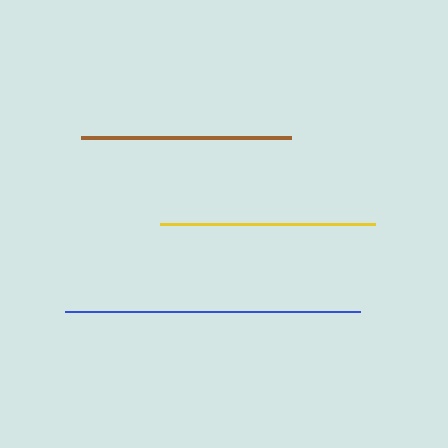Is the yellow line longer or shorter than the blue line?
The blue line is longer than the yellow line.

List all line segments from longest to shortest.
From longest to shortest: blue, yellow, brown.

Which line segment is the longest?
The blue line is the longest at approximately 296 pixels.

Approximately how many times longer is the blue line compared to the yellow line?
The blue line is approximately 1.4 times the length of the yellow line.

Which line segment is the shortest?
The brown line is the shortest at approximately 210 pixels.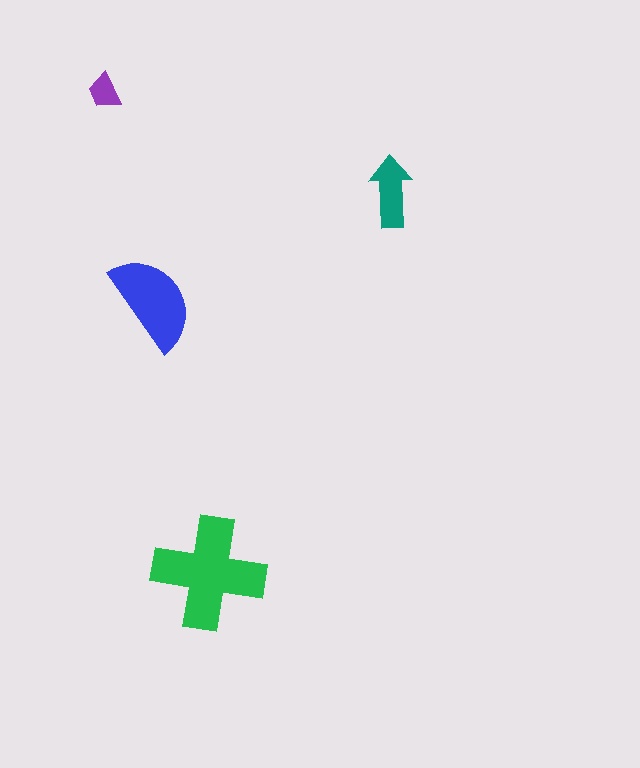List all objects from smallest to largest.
The purple trapezoid, the teal arrow, the blue semicircle, the green cross.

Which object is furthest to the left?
The purple trapezoid is leftmost.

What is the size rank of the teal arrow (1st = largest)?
3rd.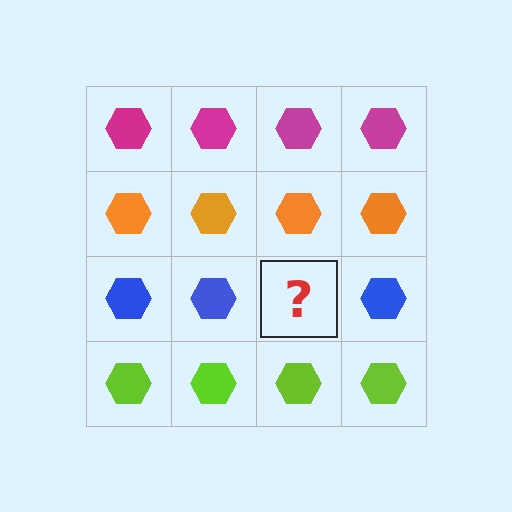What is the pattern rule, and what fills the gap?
The rule is that each row has a consistent color. The gap should be filled with a blue hexagon.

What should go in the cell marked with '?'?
The missing cell should contain a blue hexagon.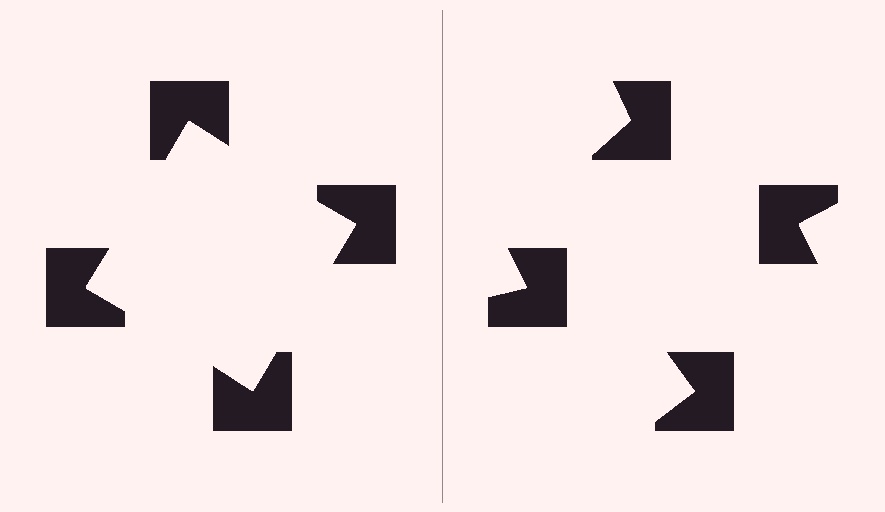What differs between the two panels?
The notched squares are positioned identically on both sides; only the wedge orientations differ. On the left they align to a square; on the right they are misaligned.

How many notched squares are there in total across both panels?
8 — 4 on each side.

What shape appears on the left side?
An illusory square.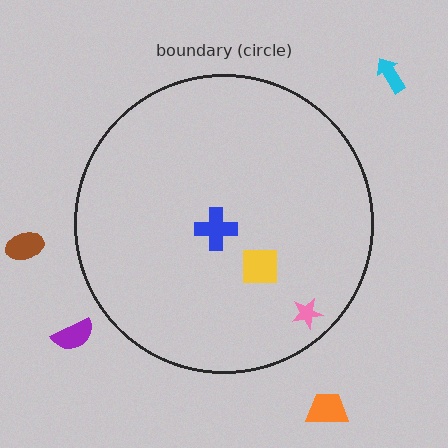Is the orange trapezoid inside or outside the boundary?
Outside.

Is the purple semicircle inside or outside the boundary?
Outside.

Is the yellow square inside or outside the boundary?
Inside.